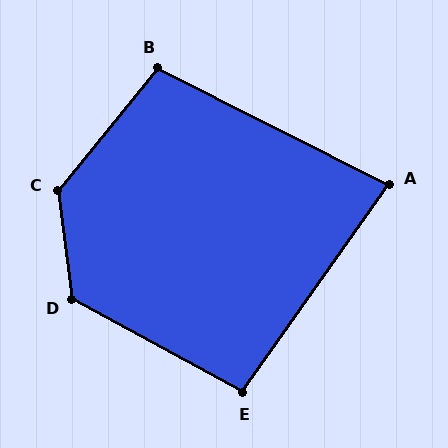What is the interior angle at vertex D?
Approximately 126 degrees (obtuse).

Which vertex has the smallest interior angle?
A, at approximately 82 degrees.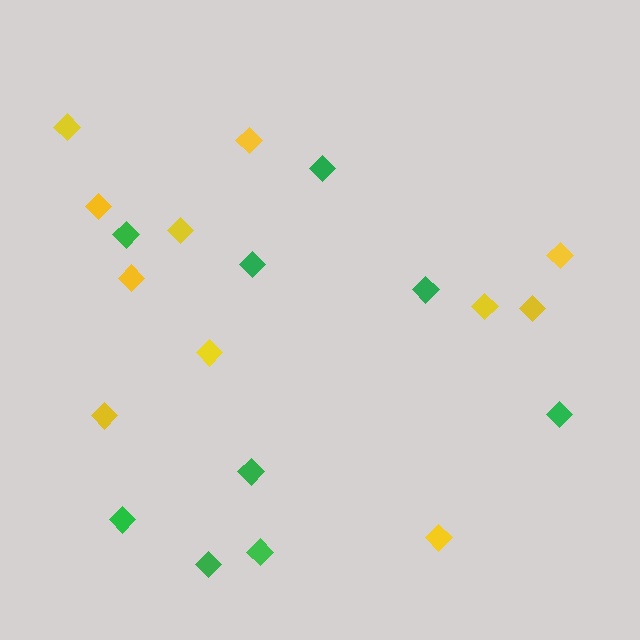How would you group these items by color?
There are 2 groups: one group of yellow diamonds (11) and one group of green diamonds (9).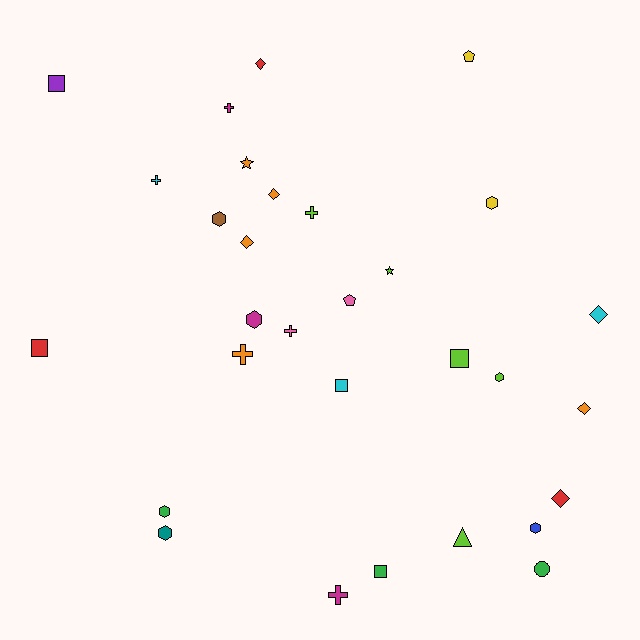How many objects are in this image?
There are 30 objects.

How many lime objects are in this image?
There are 5 lime objects.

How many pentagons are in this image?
There are 2 pentagons.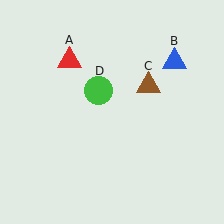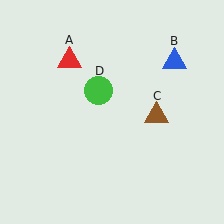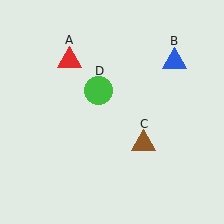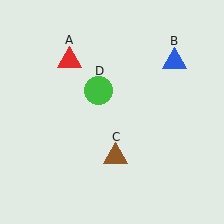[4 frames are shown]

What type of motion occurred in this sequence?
The brown triangle (object C) rotated clockwise around the center of the scene.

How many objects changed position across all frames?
1 object changed position: brown triangle (object C).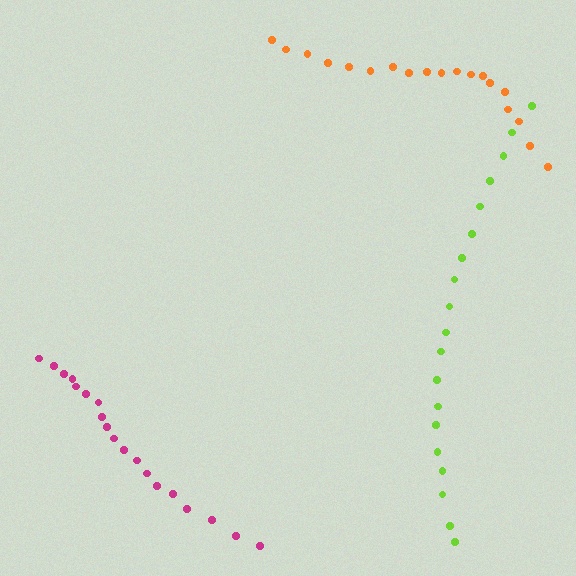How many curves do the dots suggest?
There are 3 distinct paths.